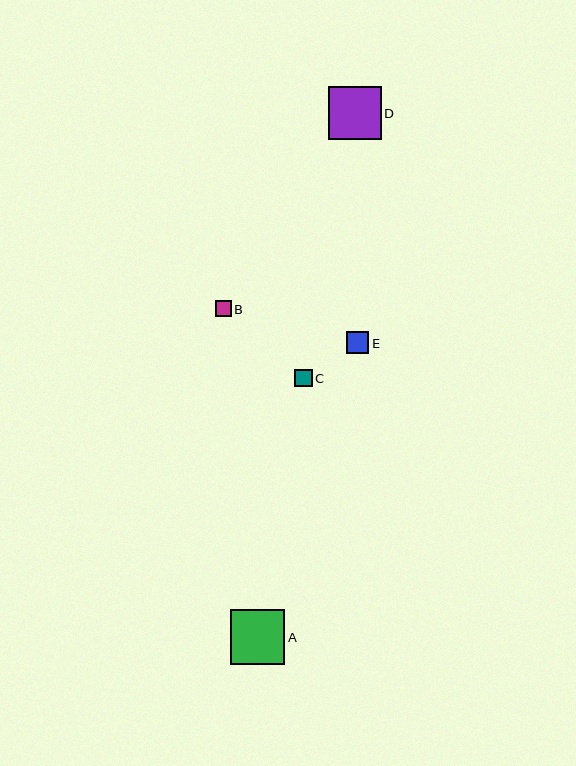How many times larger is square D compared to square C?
Square D is approximately 3.0 times the size of square C.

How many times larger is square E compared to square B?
Square E is approximately 1.4 times the size of square B.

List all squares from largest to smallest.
From largest to smallest: A, D, E, C, B.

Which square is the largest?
Square A is the largest with a size of approximately 54 pixels.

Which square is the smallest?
Square B is the smallest with a size of approximately 16 pixels.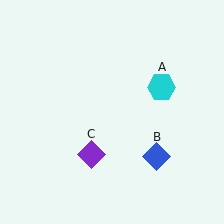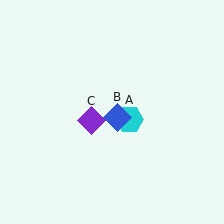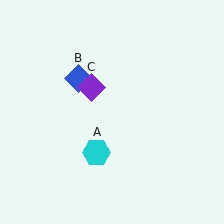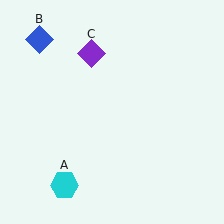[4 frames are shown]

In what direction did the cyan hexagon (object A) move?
The cyan hexagon (object A) moved down and to the left.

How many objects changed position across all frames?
3 objects changed position: cyan hexagon (object A), blue diamond (object B), purple diamond (object C).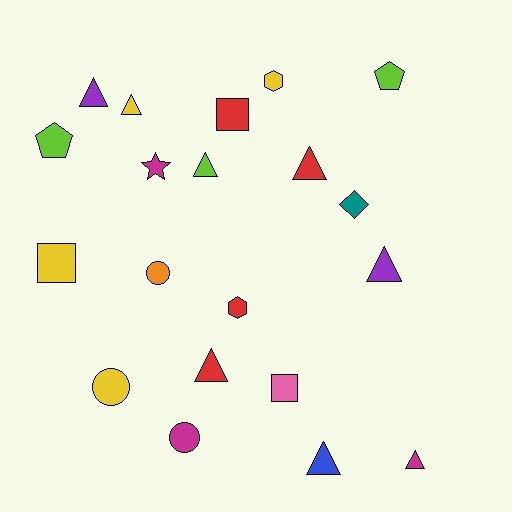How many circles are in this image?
There are 3 circles.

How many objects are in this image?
There are 20 objects.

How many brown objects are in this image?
There are no brown objects.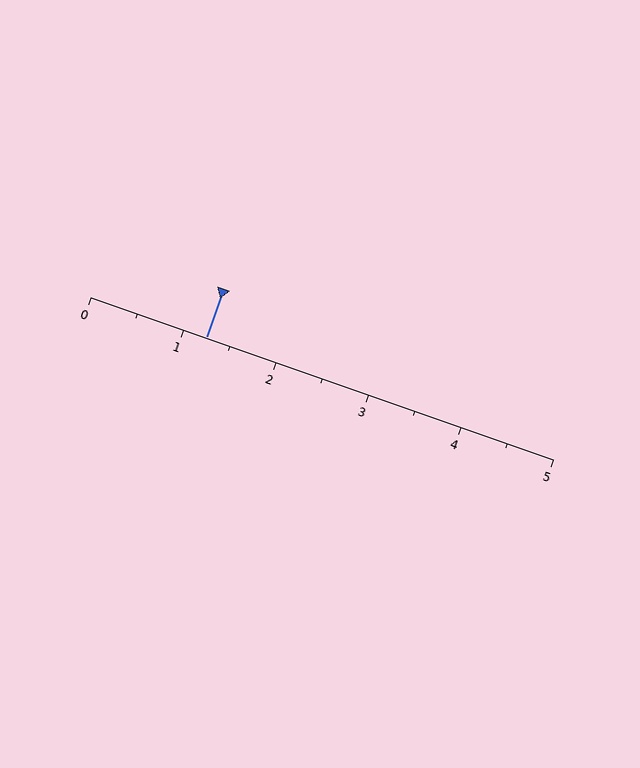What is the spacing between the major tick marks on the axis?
The major ticks are spaced 1 apart.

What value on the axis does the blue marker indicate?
The marker indicates approximately 1.2.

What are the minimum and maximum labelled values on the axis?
The axis runs from 0 to 5.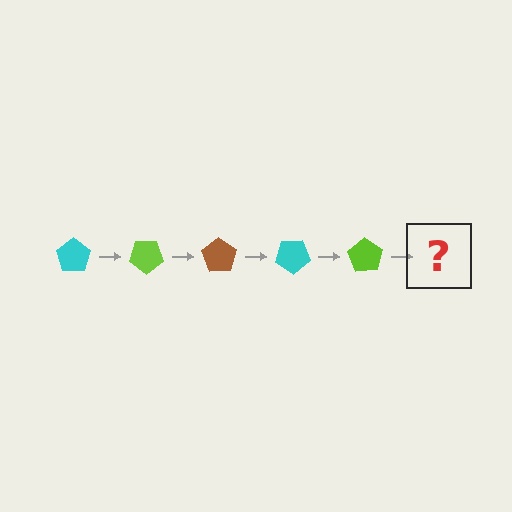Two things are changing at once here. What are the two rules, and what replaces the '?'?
The two rules are that it rotates 35 degrees each step and the color cycles through cyan, lime, and brown. The '?' should be a brown pentagon, rotated 175 degrees from the start.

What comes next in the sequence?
The next element should be a brown pentagon, rotated 175 degrees from the start.